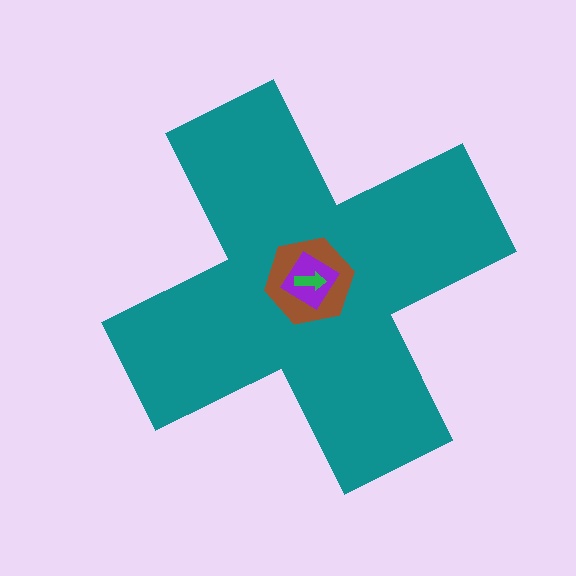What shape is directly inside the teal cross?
The brown hexagon.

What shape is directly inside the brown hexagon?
The purple diamond.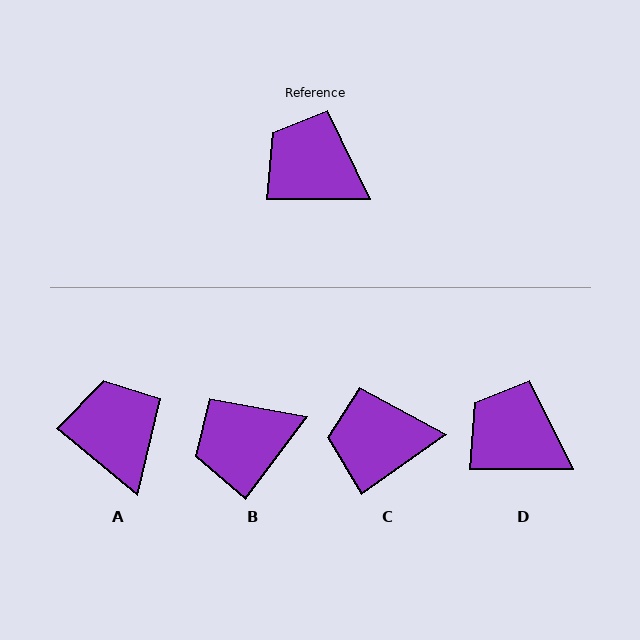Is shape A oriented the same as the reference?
No, it is off by about 39 degrees.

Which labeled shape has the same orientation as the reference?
D.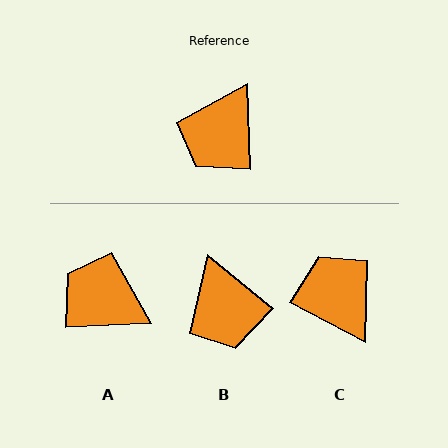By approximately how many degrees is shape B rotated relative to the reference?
Approximately 49 degrees counter-clockwise.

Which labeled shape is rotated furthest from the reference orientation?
C, about 119 degrees away.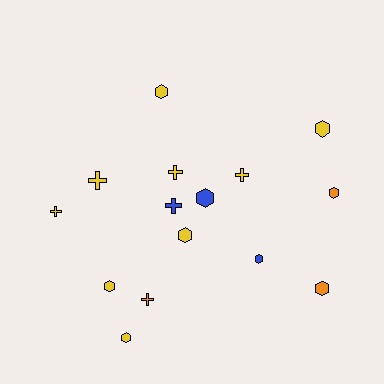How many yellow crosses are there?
There are 4 yellow crosses.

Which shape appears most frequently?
Hexagon, with 9 objects.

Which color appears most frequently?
Yellow, with 9 objects.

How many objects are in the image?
There are 15 objects.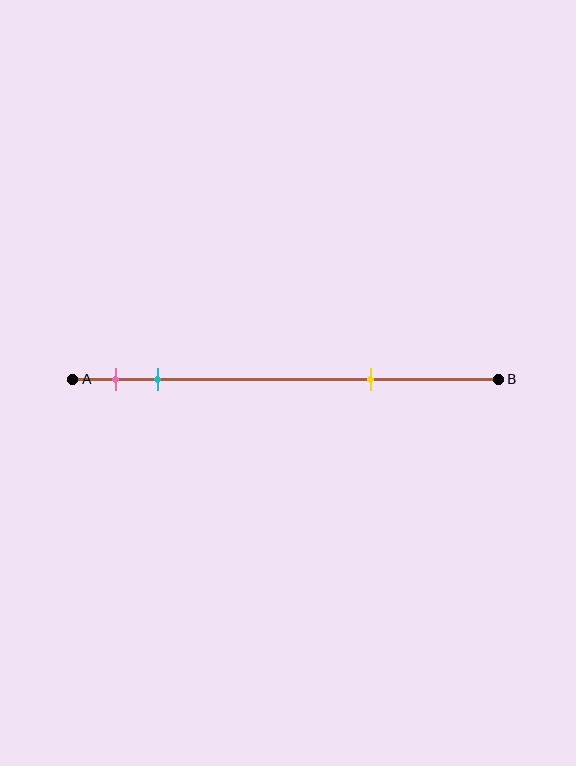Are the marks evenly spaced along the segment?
No, the marks are not evenly spaced.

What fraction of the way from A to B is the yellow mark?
The yellow mark is approximately 70% (0.7) of the way from A to B.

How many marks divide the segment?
There are 3 marks dividing the segment.